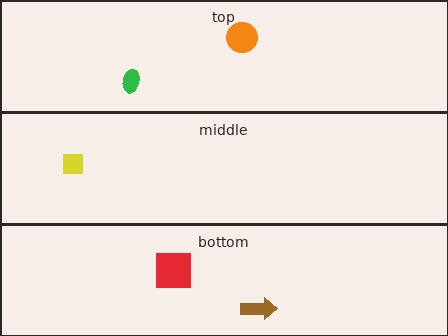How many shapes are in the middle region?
1.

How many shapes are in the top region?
2.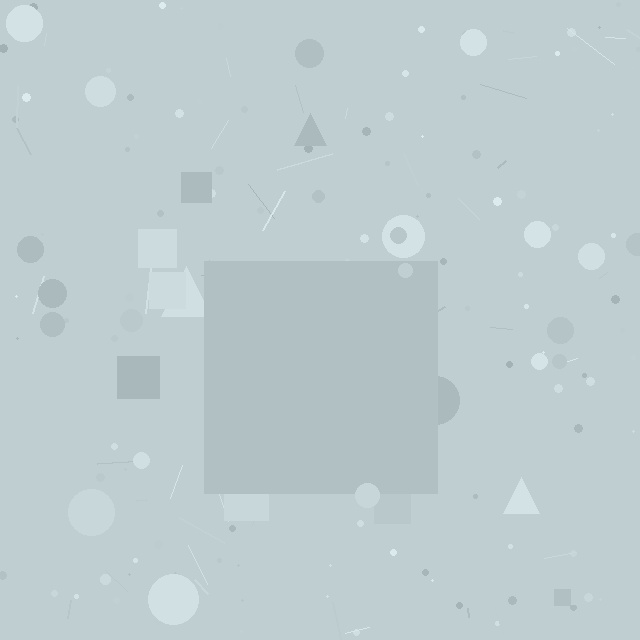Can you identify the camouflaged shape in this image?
The camouflaged shape is a square.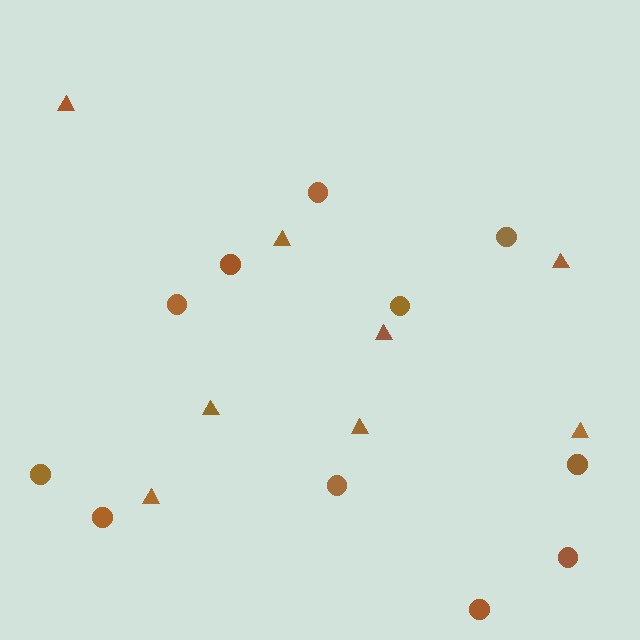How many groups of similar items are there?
There are 2 groups: one group of circles (11) and one group of triangles (8).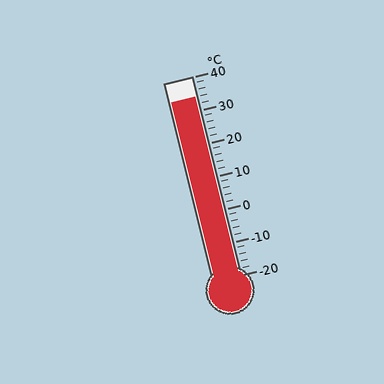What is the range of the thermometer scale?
The thermometer scale ranges from -20°C to 40°C.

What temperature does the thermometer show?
The thermometer shows approximately 34°C.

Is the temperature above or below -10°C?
The temperature is above -10°C.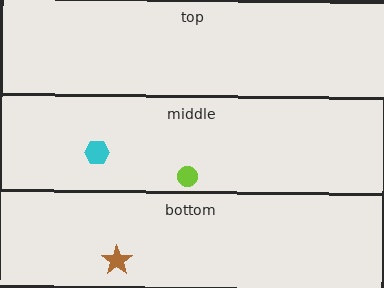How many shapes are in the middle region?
2.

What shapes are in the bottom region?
The brown star.